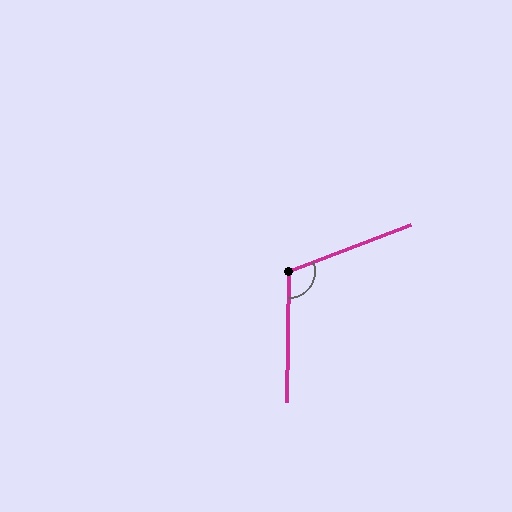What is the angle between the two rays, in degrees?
Approximately 112 degrees.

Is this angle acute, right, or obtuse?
It is obtuse.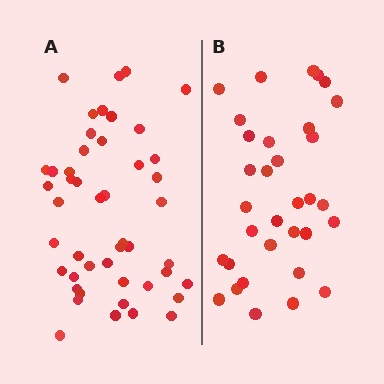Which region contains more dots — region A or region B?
Region A (the left region) has more dots.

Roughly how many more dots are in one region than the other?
Region A has approximately 15 more dots than region B.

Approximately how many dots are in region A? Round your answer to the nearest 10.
About 50 dots. (The exact count is 47, which rounds to 50.)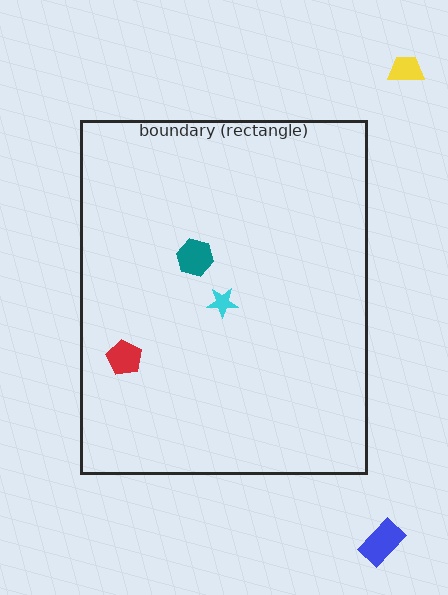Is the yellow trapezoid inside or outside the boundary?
Outside.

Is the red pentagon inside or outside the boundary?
Inside.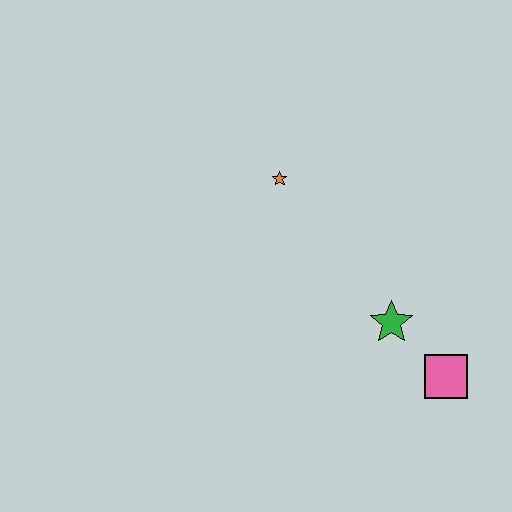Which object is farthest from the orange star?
The pink square is farthest from the orange star.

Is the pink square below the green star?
Yes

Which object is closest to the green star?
The pink square is closest to the green star.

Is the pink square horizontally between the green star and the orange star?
No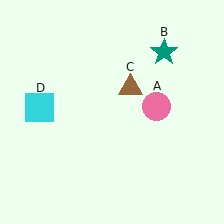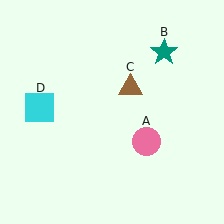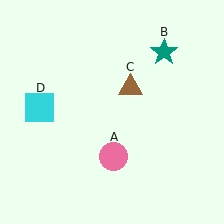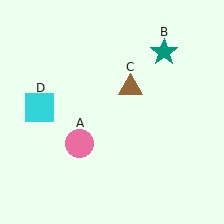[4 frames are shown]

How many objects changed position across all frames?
1 object changed position: pink circle (object A).